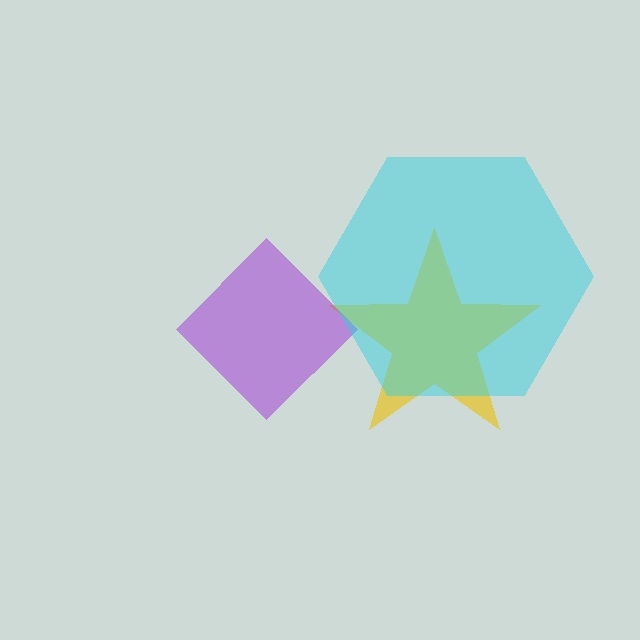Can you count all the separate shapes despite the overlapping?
Yes, there are 3 separate shapes.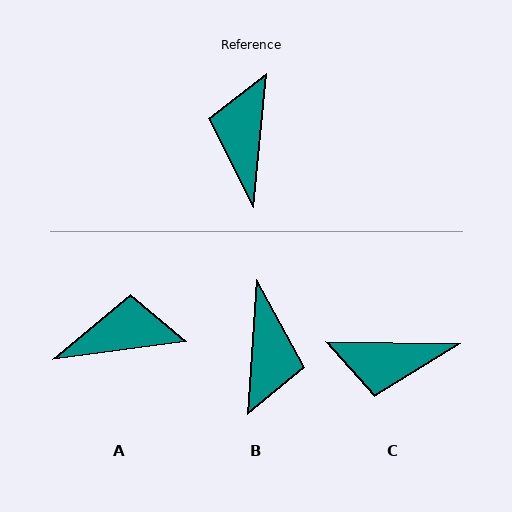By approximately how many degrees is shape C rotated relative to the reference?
Approximately 94 degrees counter-clockwise.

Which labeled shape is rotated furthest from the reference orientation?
B, about 178 degrees away.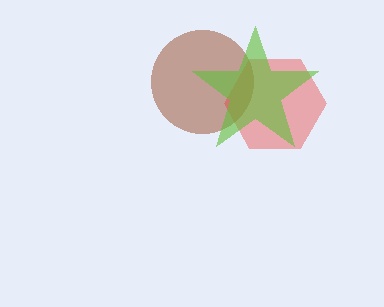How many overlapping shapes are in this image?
There are 3 overlapping shapes in the image.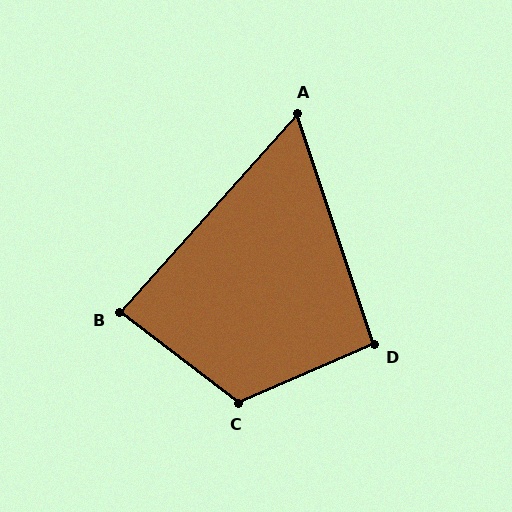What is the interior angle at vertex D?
Approximately 95 degrees (approximately right).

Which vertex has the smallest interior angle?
A, at approximately 60 degrees.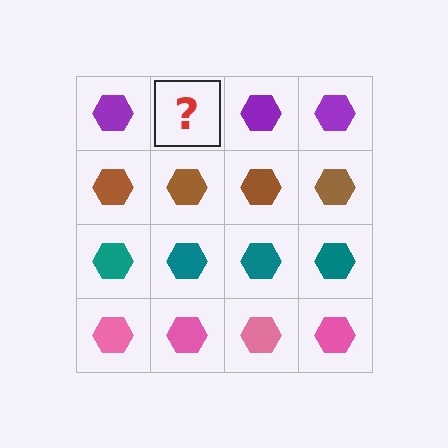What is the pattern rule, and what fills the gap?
The rule is that each row has a consistent color. The gap should be filled with a purple hexagon.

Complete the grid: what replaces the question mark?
The question mark should be replaced with a purple hexagon.